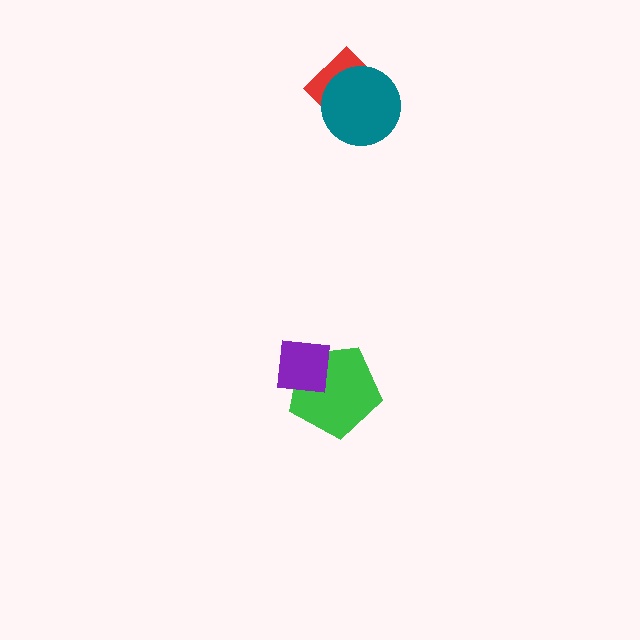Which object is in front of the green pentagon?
The purple square is in front of the green pentagon.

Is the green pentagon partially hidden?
Yes, it is partially covered by another shape.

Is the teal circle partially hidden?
No, no other shape covers it.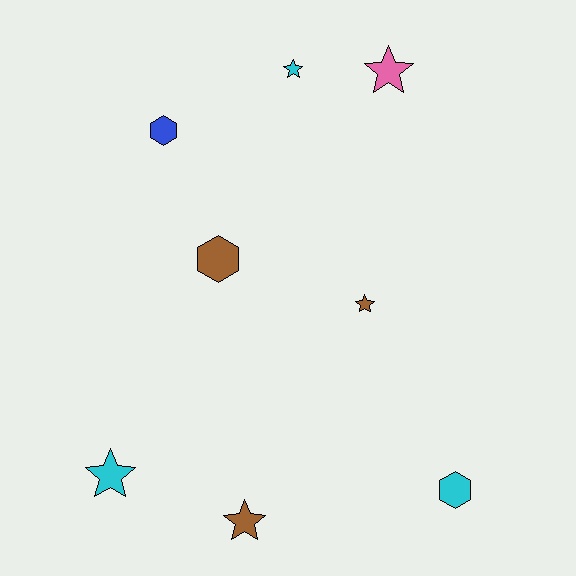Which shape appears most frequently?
Star, with 5 objects.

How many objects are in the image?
There are 8 objects.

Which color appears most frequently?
Cyan, with 3 objects.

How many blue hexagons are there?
There is 1 blue hexagon.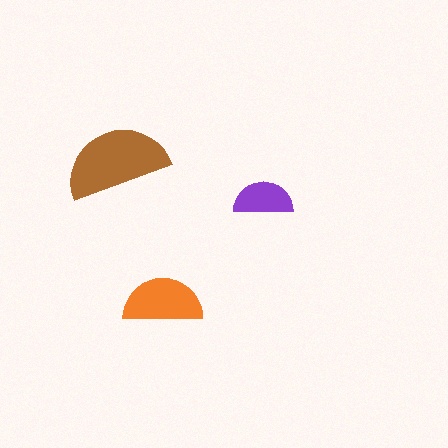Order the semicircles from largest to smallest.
the brown one, the orange one, the purple one.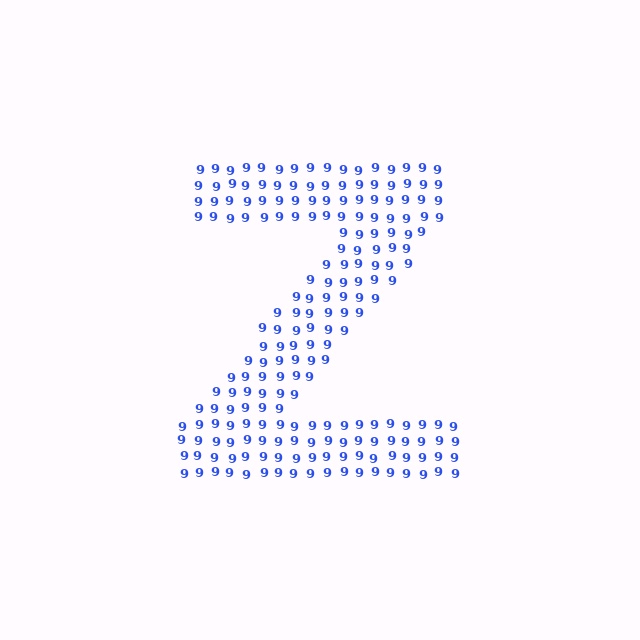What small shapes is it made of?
It is made of small digit 9's.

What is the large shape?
The large shape is the letter Z.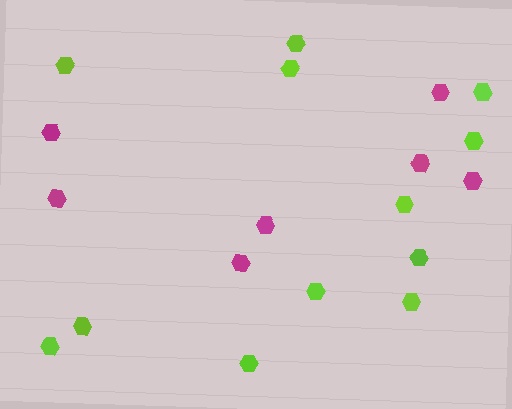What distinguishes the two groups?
There are 2 groups: one group of magenta hexagons (7) and one group of lime hexagons (12).